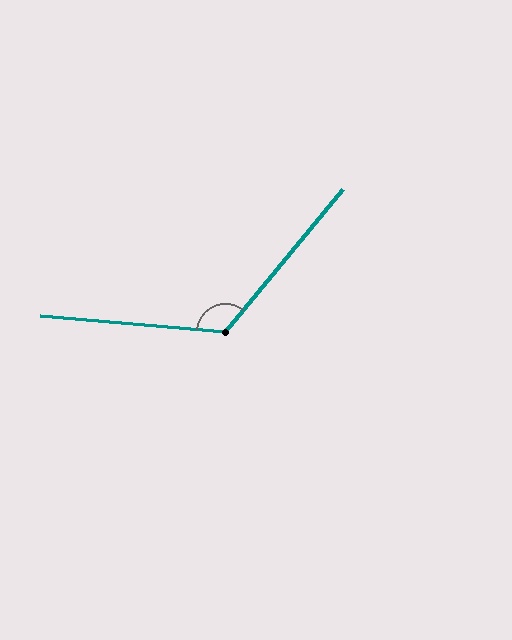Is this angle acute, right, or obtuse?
It is obtuse.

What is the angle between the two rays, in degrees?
Approximately 124 degrees.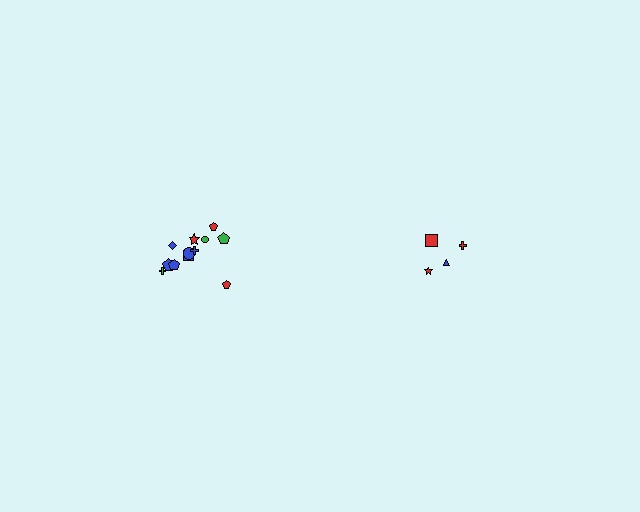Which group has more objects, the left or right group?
The left group.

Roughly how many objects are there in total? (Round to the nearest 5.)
Roughly 15 objects in total.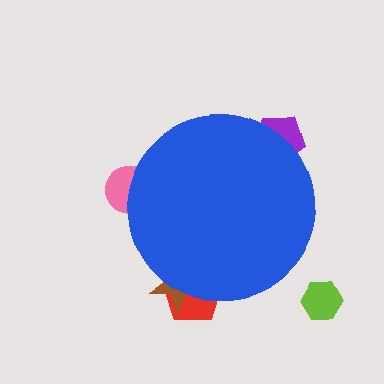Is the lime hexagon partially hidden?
No, the lime hexagon is fully visible.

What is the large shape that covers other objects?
A blue circle.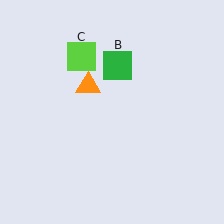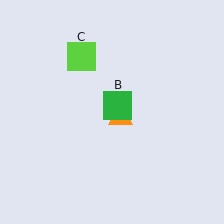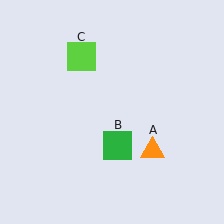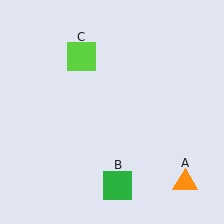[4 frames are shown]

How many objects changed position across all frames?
2 objects changed position: orange triangle (object A), green square (object B).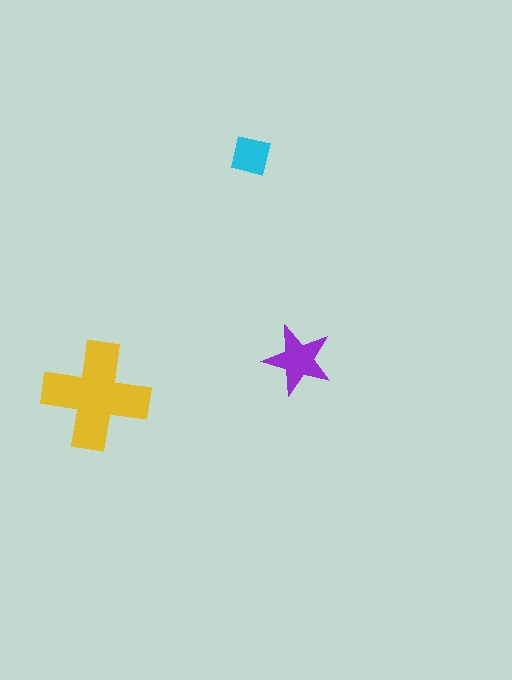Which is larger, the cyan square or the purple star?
The purple star.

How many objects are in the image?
There are 3 objects in the image.